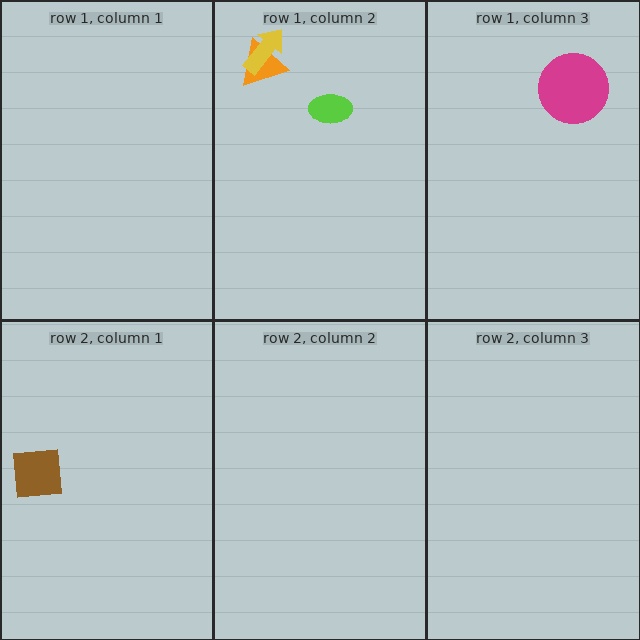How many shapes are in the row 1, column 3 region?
1.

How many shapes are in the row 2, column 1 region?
1.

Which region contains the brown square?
The row 2, column 1 region.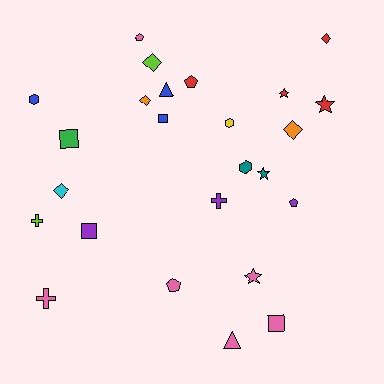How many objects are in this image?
There are 25 objects.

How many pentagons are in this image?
There are 4 pentagons.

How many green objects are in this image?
There is 1 green object.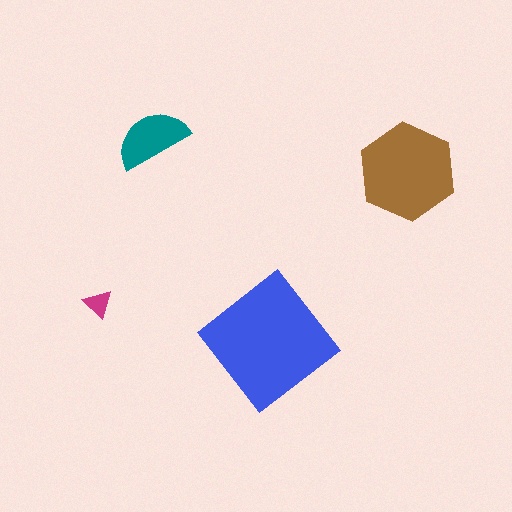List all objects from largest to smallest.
The blue diamond, the brown hexagon, the teal semicircle, the magenta triangle.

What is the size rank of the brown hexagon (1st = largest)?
2nd.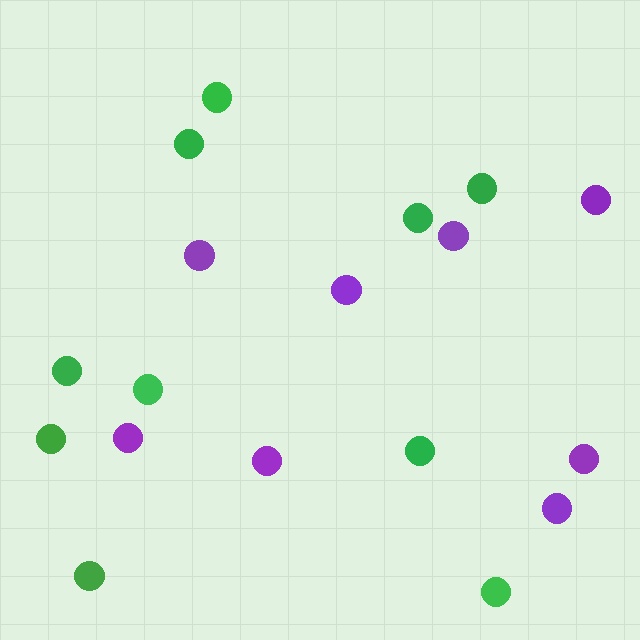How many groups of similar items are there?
There are 2 groups: one group of purple circles (8) and one group of green circles (10).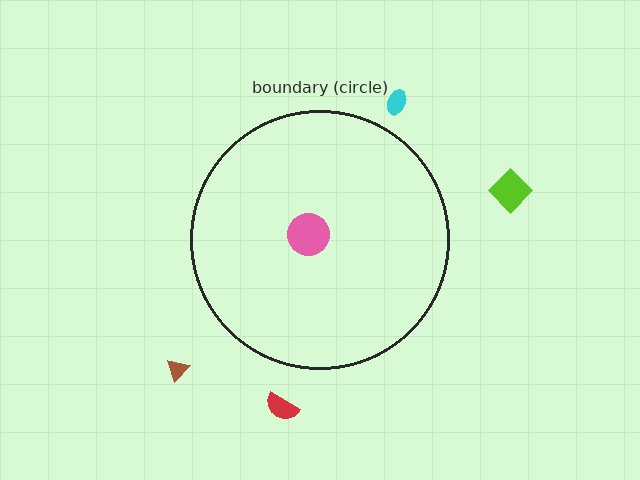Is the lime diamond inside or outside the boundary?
Outside.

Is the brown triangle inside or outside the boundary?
Outside.